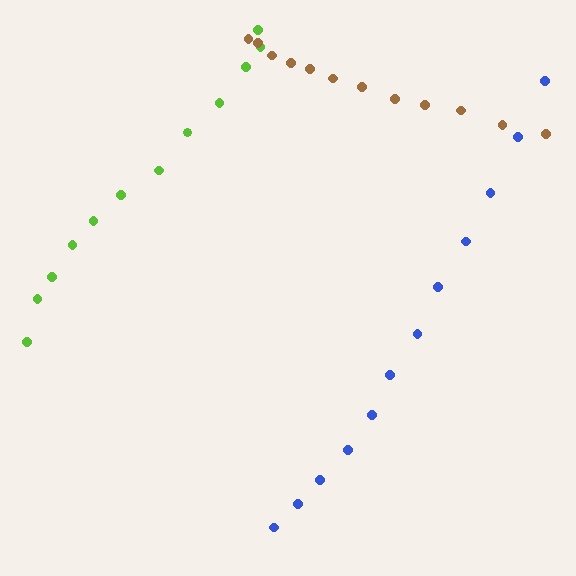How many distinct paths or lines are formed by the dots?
There are 3 distinct paths.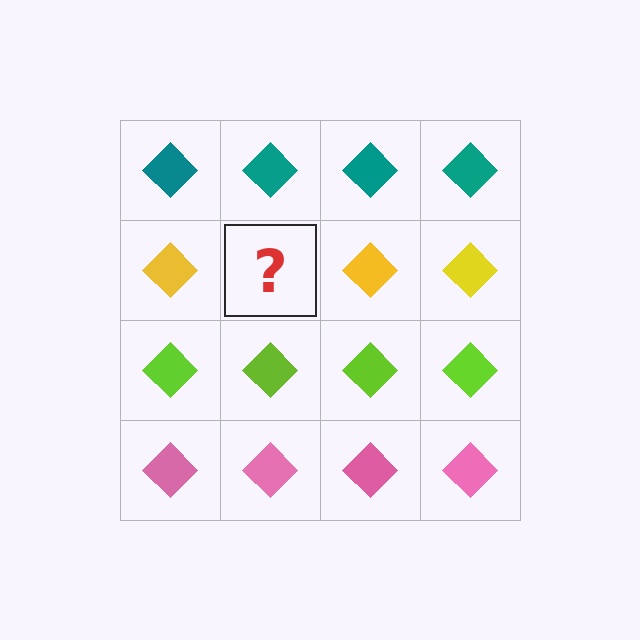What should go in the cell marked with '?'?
The missing cell should contain a yellow diamond.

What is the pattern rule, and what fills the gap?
The rule is that each row has a consistent color. The gap should be filled with a yellow diamond.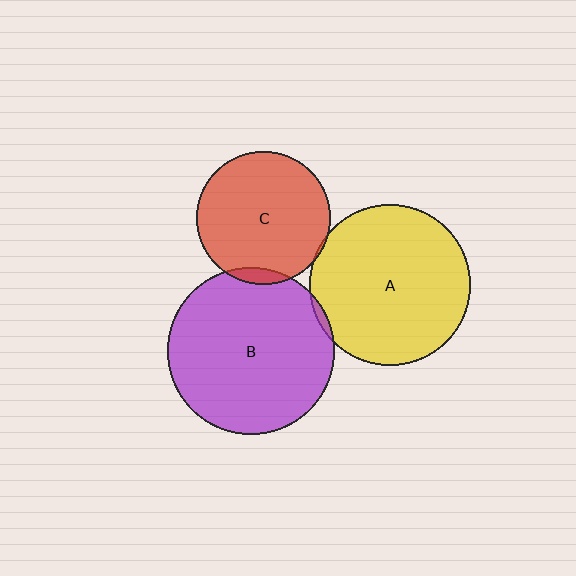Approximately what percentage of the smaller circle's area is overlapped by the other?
Approximately 5%.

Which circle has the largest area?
Circle B (purple).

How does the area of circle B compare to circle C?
Approximately 1.6 times.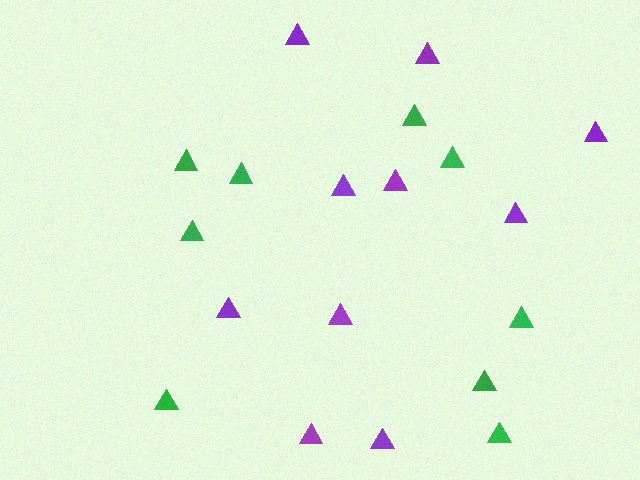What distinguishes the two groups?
There are 2 groups: one group of green triangles (9) and one group of purple triangles (10).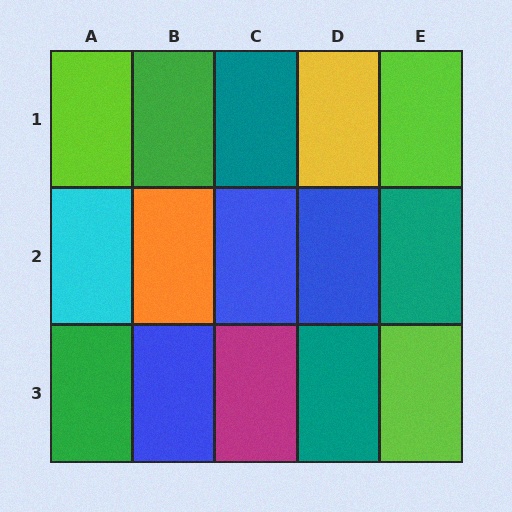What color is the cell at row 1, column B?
Green.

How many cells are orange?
1 cell is orange.